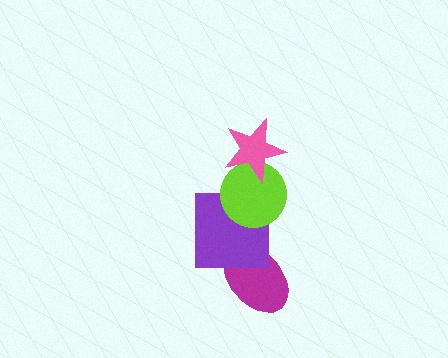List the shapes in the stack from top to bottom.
From top to bottom: the pink star, the lime circle, the purple square, the magenta ellipse.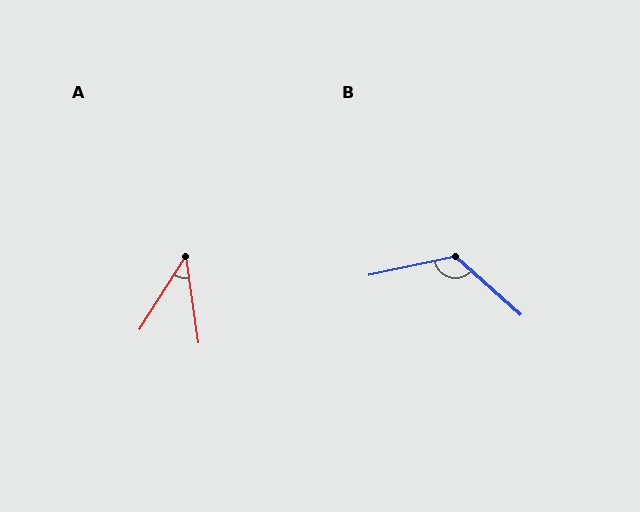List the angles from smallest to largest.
A (40°), B (126°).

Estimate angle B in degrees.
Approximately 126 degrees.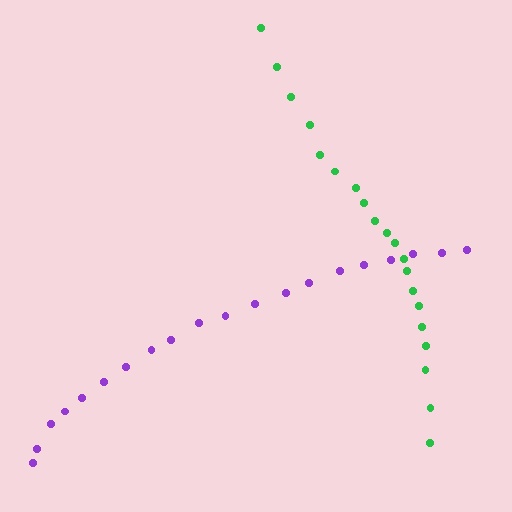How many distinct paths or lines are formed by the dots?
There are 2 distinct paths.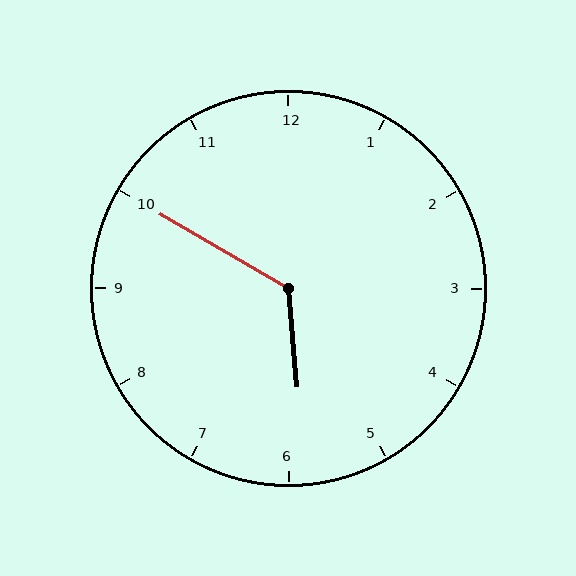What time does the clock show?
5:50.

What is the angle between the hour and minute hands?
Approximately 125 degrees.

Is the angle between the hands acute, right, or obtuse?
It is obtuse.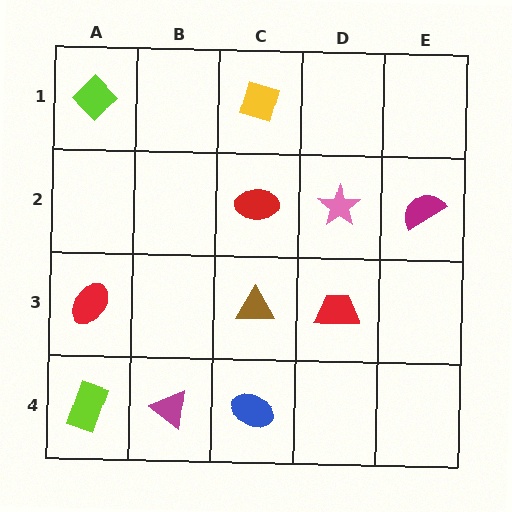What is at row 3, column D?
A red trapezoid.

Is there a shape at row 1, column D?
No, that cell is empty.